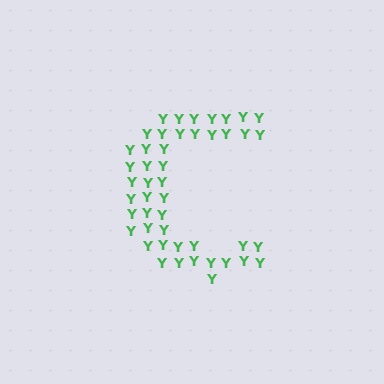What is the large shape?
The large shape is the letter C.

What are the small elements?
The small elements are letter Y's.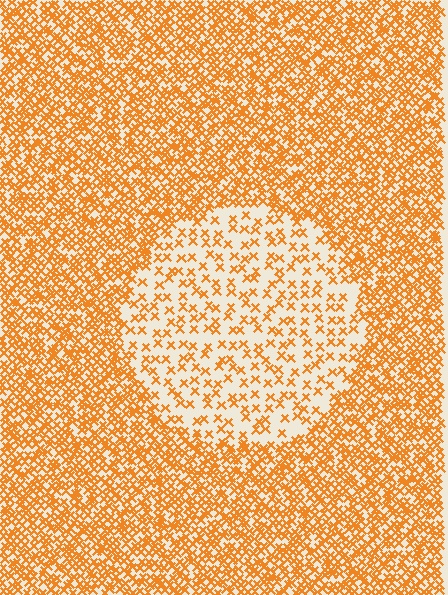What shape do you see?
I see a circle.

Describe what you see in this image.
The image contains small orange elements arranged at two different densities. A circle-shaped region is visible where the elements are less densely packed than the surrounding area.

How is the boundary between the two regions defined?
The boundary is defined by a change in element density (approximately 2.7x ratio). All elements are the same color, size, and shape.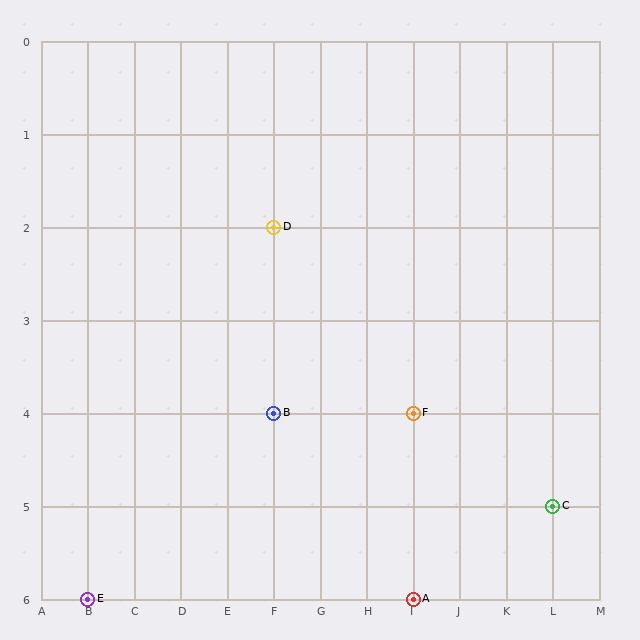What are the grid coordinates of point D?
Point D is at grid coordinates (F, 2).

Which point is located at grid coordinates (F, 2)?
Point D is at (F, 2).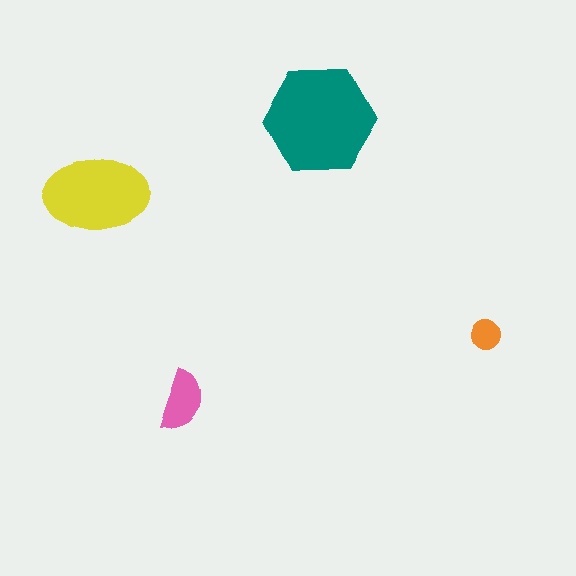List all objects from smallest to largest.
The orange circle, the pink semicircle, the yellow ellipse, the teal hexagon.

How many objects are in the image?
There are 4 objects in the image.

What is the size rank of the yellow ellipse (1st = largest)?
2nd.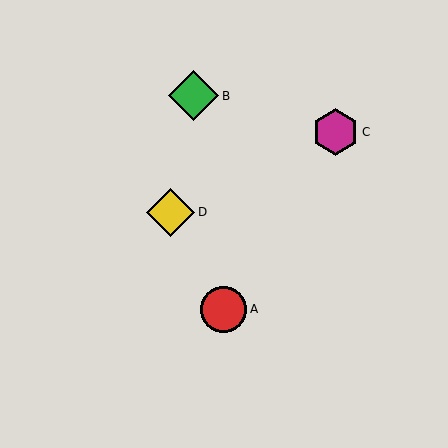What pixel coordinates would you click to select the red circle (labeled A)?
Click at (223, 309) to select the red circle A.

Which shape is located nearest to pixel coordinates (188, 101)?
The green diamond (labeled B) at (194, 96) is nearest to that location.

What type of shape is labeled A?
Shape A is a red circle.